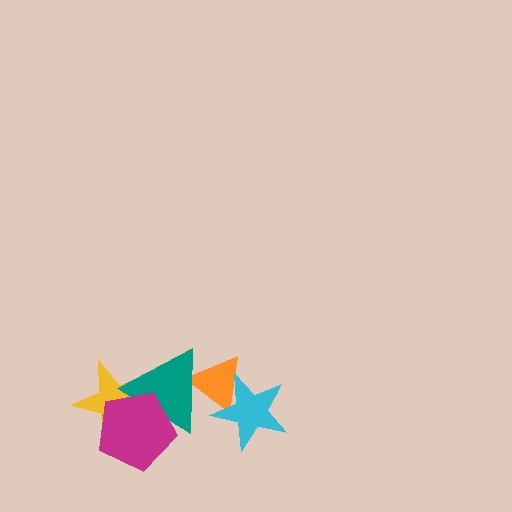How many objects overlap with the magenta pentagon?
2 objects overlap with the magenta pentagon.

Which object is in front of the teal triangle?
The magenta pentagon is in front of the teal triangle.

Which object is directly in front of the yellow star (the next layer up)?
The teal triangle is directly in front of the yellow star.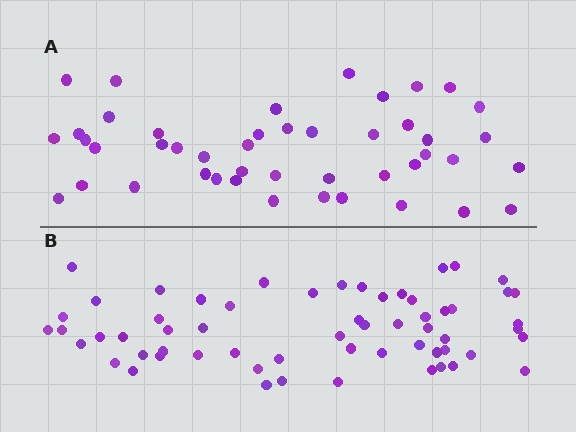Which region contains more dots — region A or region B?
Region B (the bottom region) has more dots.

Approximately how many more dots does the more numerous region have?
Region B has approximately 15 more dots than region A.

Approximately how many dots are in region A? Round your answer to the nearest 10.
About 40 dots. (The exact count is 45, which rounds to 40.)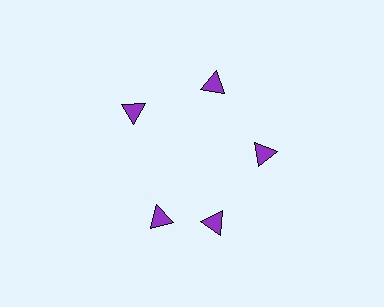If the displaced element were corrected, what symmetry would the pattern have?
It would have 5-fold rotational symmetry — the pattern would map onto itself every 72 degrees.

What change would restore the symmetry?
The symmetry would be restored by rotating it back into even spacing with its neighbors so that all 5 triangles sit at equal angles and equal distance from the center.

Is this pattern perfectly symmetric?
No. The 5 purple triangles are arranged in a ring, but one element near the 8 o'clock position is rotated out of alignment along the ring, breaking the 5-fold rotational symmetry.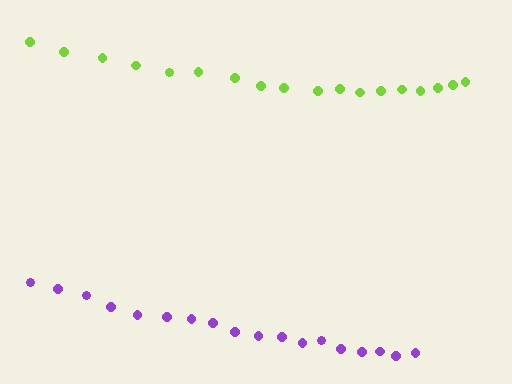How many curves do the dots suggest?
There are 2 distinct paths.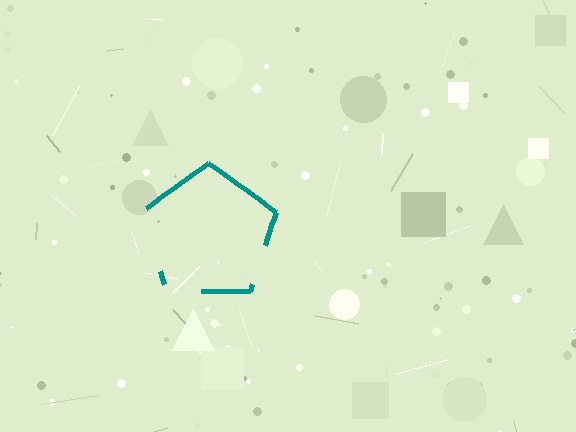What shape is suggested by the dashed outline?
The dashed outline suggests a pentagon.